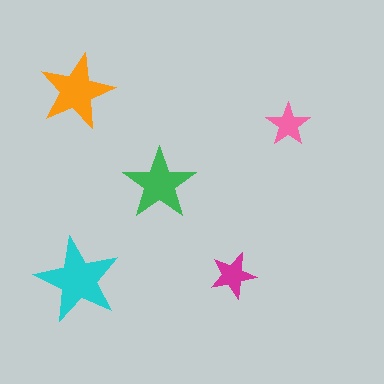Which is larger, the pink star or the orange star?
The orange one.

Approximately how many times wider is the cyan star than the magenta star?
About 2 times wider.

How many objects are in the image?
There are 5 objects in the image.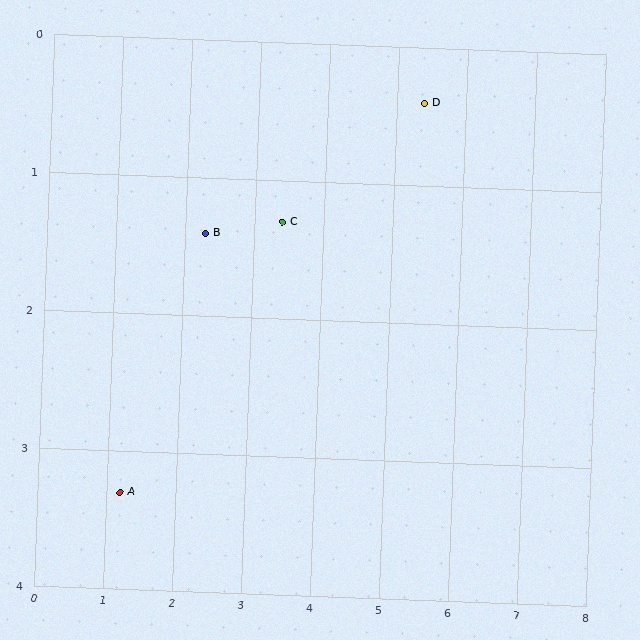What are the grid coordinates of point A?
Point A is at approximately (1.2, 3.3).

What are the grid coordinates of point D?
Point D is at approximately (5.4, 0.4).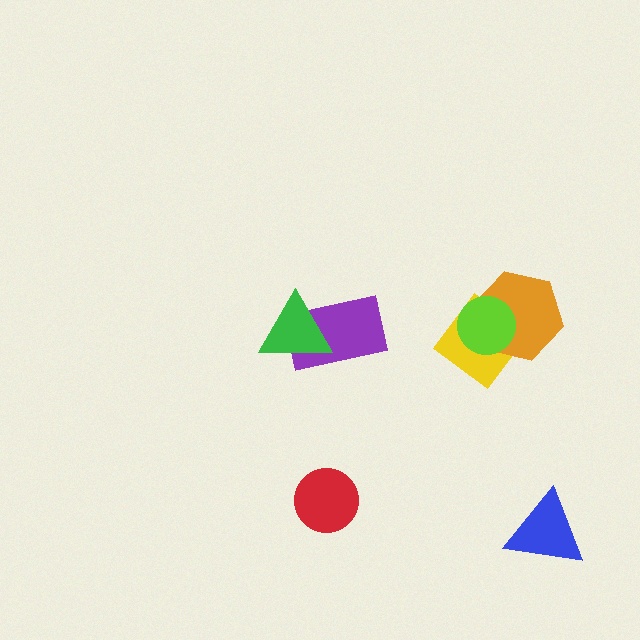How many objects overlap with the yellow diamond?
2 objects overlap with the yellow diamond.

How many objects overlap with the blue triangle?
0 objects overlap with the blue triangle.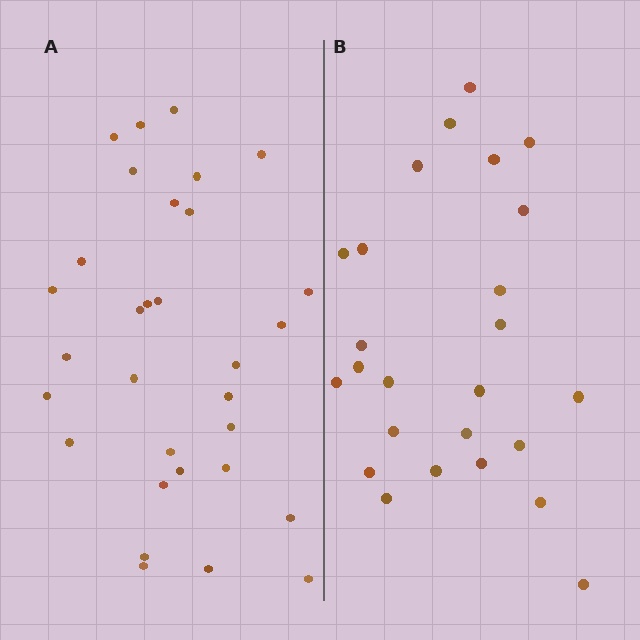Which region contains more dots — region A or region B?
Region A (the left region) has more dots.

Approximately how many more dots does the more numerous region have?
Region A has about 6 more dots than region B.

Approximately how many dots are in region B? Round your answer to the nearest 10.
About 20 dots. (The exact count is 25, which rounds to 20.)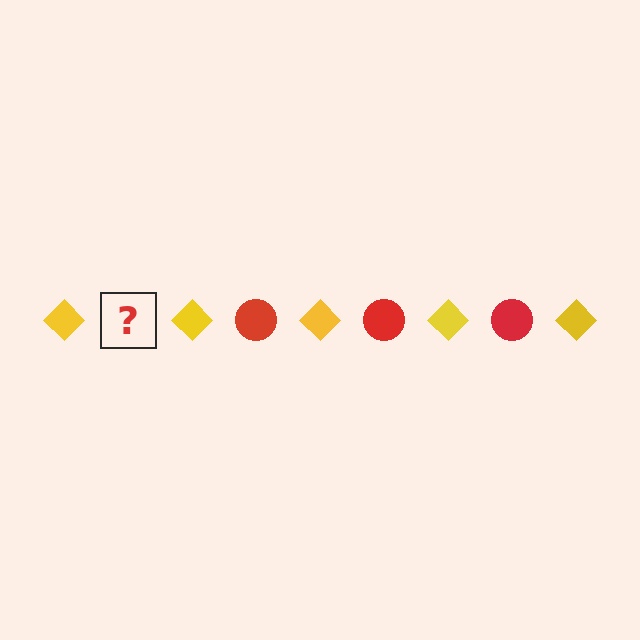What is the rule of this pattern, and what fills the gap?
The rule is that the pattern alternates between yellow diamond and red circle. The gap should be filled with a red circle.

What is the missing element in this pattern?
The missing element is a red circle.